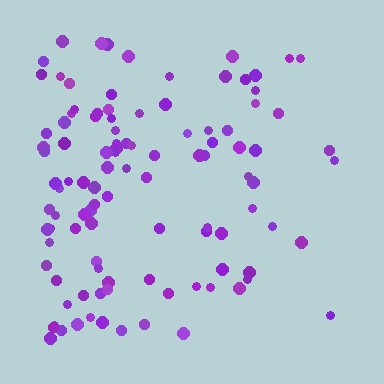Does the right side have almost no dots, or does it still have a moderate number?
Still a moderate number, just noticeably fewer than the left.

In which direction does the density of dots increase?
From right to left, with the left side densest.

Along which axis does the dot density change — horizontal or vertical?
Horizontal.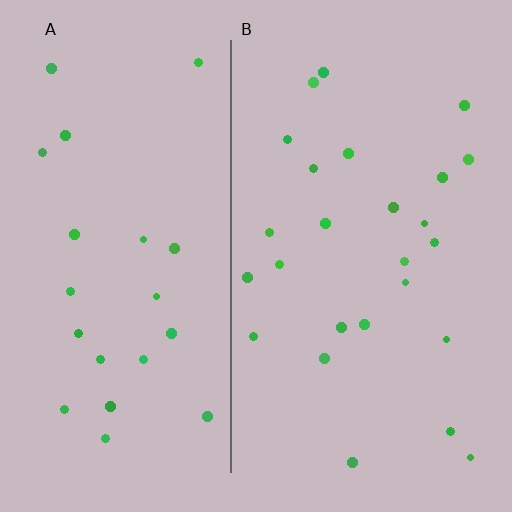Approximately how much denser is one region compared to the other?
Approximately 1.2× — region B over region A.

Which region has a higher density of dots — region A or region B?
B (the right).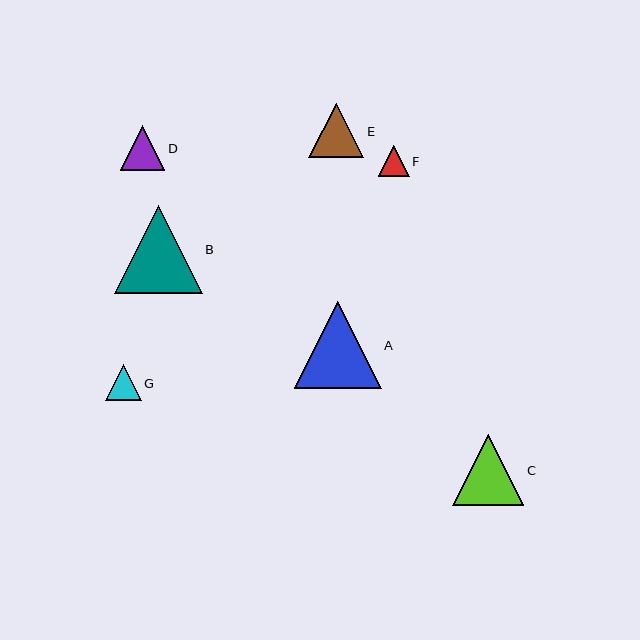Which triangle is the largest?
Triangle B is the largest with a size of approximately 88 pixels.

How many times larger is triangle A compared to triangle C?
Triangle A is approximately 1.2 times the size of triangle C.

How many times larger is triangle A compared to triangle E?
Triangle A is approximately 1.6 times the size of triangle E.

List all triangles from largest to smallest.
From largest to smallest: B, A, C, E, D, G, F.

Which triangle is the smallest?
Triangle F is the smallest with a size of approximately 30 pixels.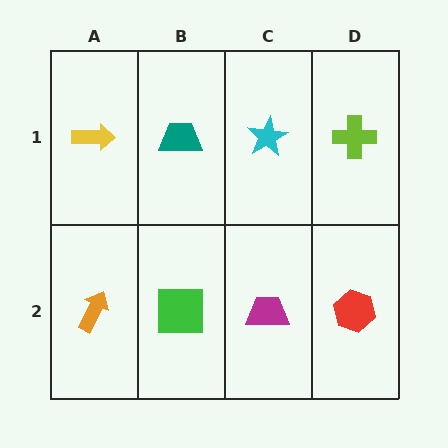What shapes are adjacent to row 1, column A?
An orange arrow (row 2, column A), a teal trapezoid (row 1, column B).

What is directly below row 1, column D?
A red hexagon.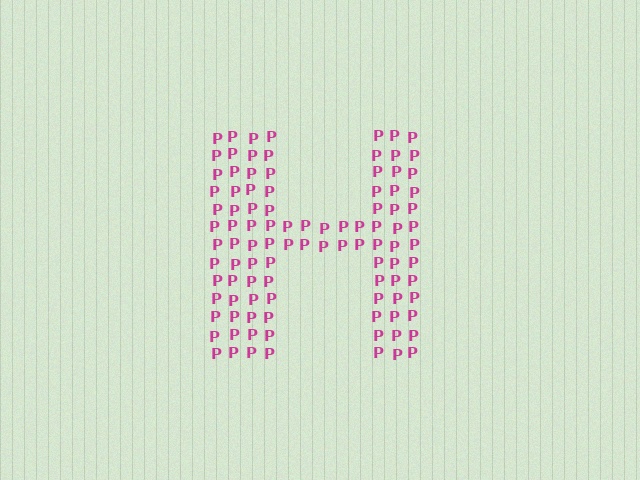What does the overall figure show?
The overall figure shows the letter H.